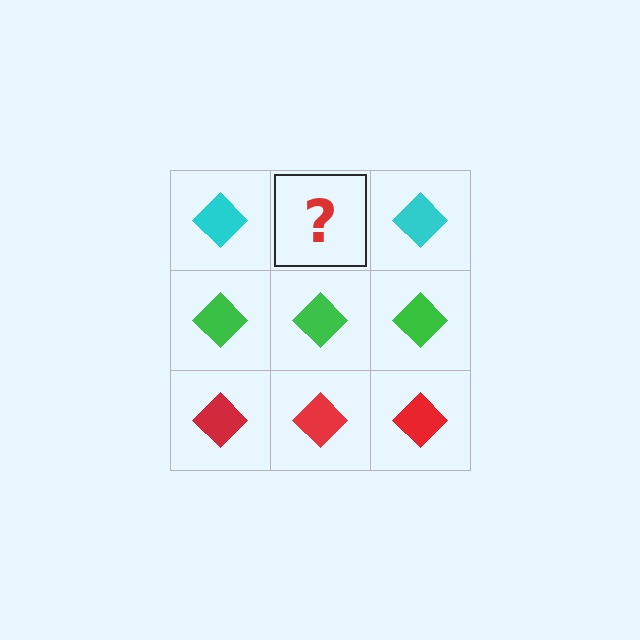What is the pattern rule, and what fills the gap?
The rule is that each row has a consistent color. The gap should be filled with a cyan diamond.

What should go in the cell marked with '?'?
The missing cell should contain a cyan diamond.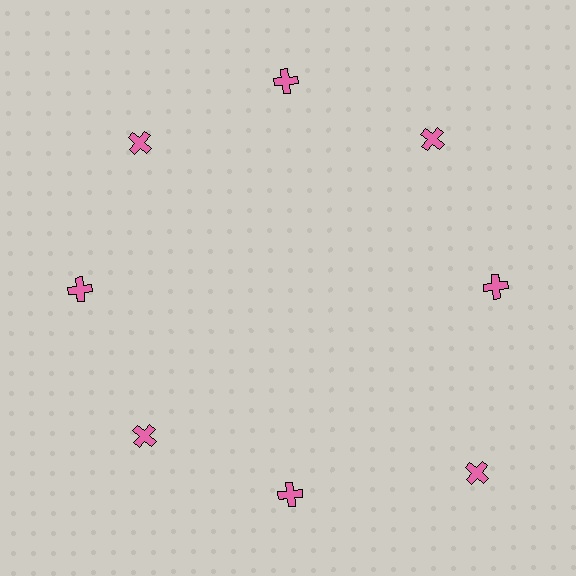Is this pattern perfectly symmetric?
No. The 8 pink crosses are arranged in a ring, but one element near the 4 o'clock position is pushed outward from the center, breaking the 8-fold rotational symmetry.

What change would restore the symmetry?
The symmetry would be restored by moving it inward, back onto the ring so that all 8 crosses sit at equal angles and equal distance from the center.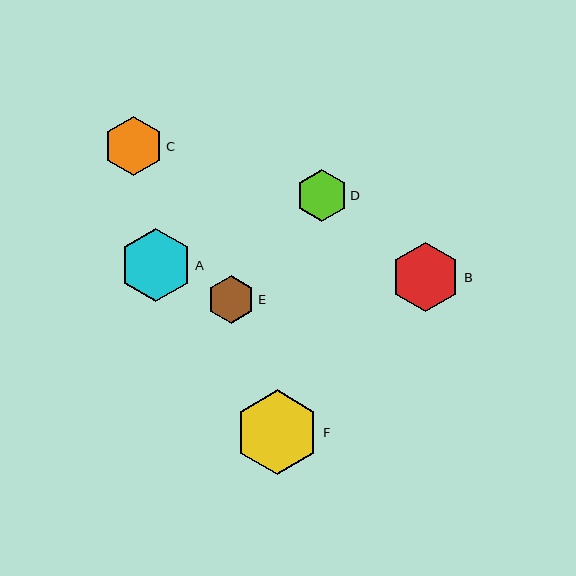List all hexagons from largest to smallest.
From largest to smallest: F, A, B, C, D, E.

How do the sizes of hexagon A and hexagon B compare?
Hexagon A and hexagon B are approximately the same size.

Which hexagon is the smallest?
Hexagon E is the smallest with a size of approximately 48 pixels.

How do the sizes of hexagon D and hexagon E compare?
Hexagon D and hexagon E are approximately the same size.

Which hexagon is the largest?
Hexagon F is the largest with a size of approximately 85 pixels.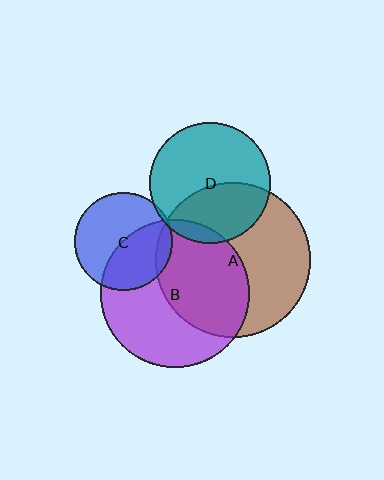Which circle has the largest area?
Circle A (brown).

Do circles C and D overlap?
Yes.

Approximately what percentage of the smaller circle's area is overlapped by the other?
Approximately 5%.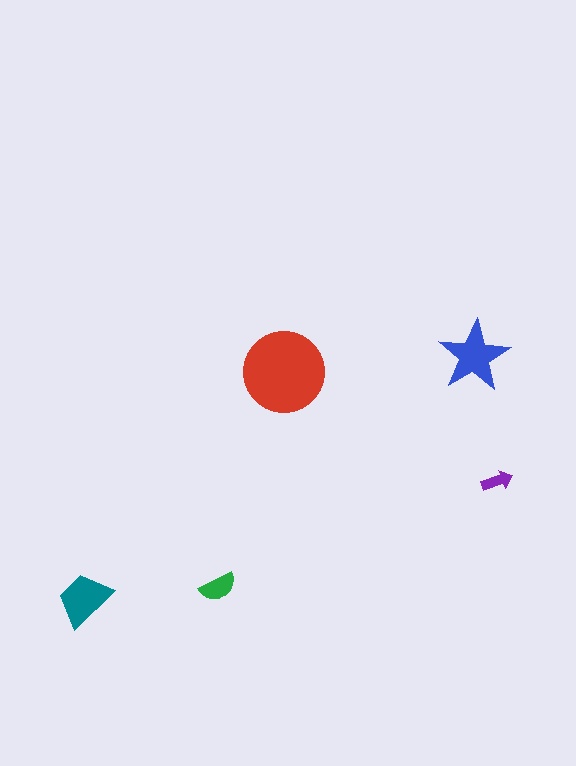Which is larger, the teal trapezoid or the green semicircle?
The teal trapezoid.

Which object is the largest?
The red circle.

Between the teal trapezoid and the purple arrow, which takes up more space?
The teal trapezoid.